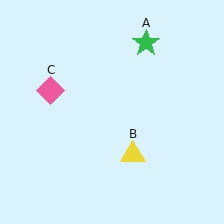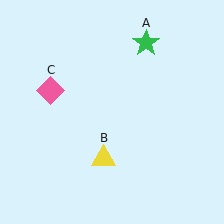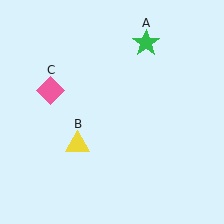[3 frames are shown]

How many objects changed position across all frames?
1 object changed position: yellow triangle (object B).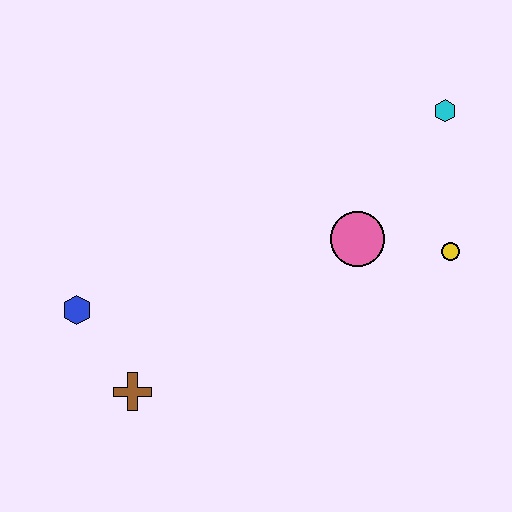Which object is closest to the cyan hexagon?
The yellow circle is closest to the cyan hexagon.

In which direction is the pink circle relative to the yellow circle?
The pink circle is to the left of the yellow circle.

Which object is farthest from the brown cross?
The cyan hexagon is farthest from the brown cross.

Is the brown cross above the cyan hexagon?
No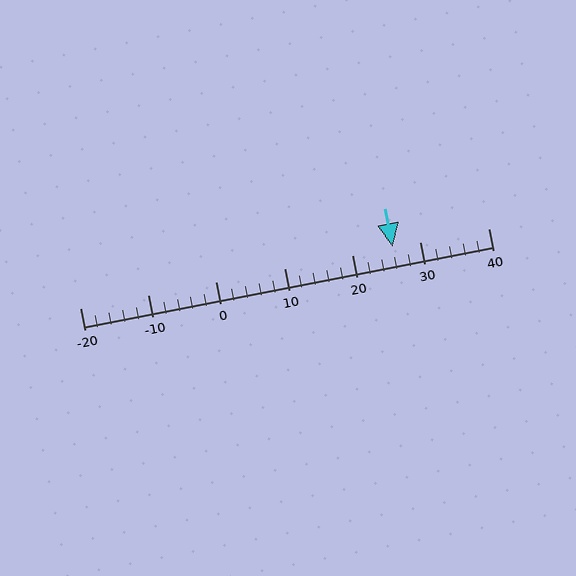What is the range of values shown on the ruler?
The ruler shows values from -20 to 40.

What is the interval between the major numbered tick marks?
The major tick marks are spaced 10 units apart.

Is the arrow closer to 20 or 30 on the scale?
The arrow is closer to 30.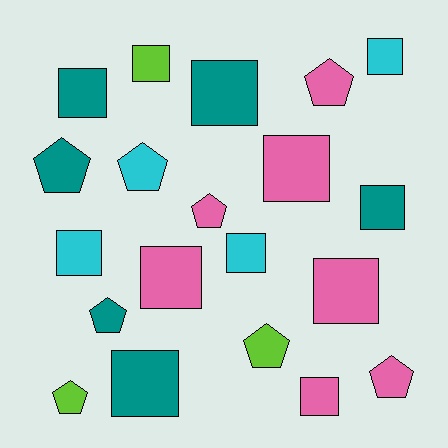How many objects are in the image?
There are 20 objects.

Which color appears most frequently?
Pink, with 7 objects.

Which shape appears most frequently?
Square, with 12 objects.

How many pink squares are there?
There are 4 pink squares.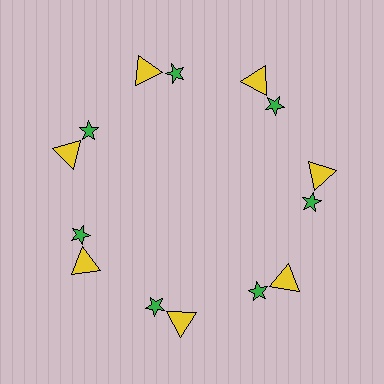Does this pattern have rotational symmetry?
Yes, this pattern has 7-fold rotational symmetry. It looks the same after rotating 51 degrees around the center.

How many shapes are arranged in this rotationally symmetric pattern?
There are 14 shapes, arranged in 7 groups of 2.